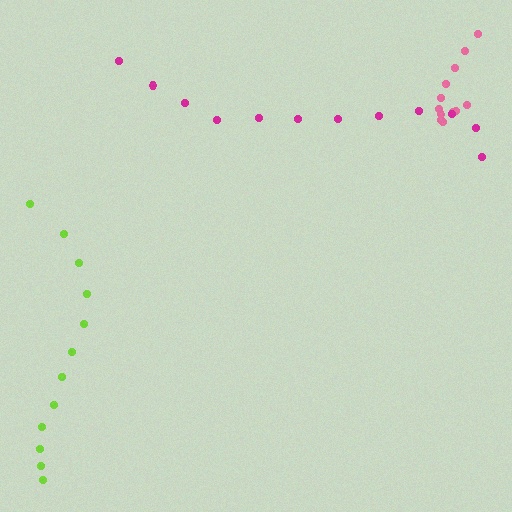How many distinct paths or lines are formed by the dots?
There are 3 distinct paths.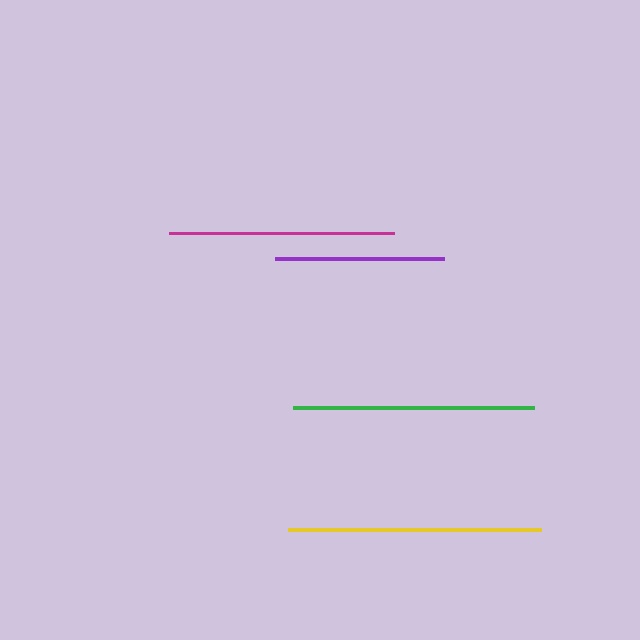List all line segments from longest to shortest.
From longest to shortest: yellow, green, magenta, purple.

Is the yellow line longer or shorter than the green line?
The yellow line is longer than the green line.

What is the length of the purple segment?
The purple segment is approximately 169 pixels long.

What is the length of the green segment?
The green segment is approximately 241 pixels long.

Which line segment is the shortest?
The purple line is the shortest at approximately 169 pixels.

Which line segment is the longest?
The yellow line is the longest at approximately 253 pixels.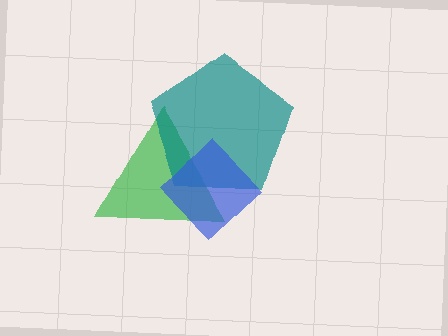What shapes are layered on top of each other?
The layered shapes are: a green triangle, a teal pentagon, a blue diamond.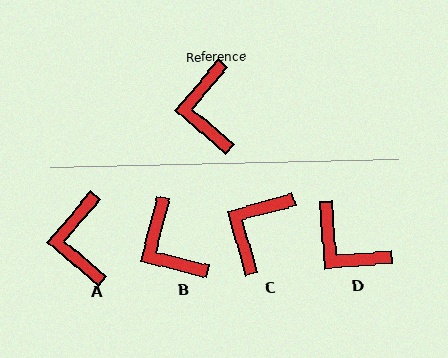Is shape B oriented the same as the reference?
No, it is off by about 26 degrees.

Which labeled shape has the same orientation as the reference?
A.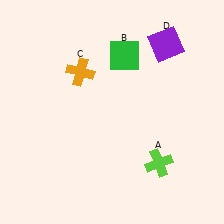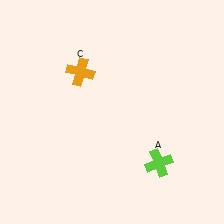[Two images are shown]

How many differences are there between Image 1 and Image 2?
There are 2 differences between the two images.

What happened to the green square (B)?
The green square (B) was removed in Image 2. It was in the top-right area of Image 1.